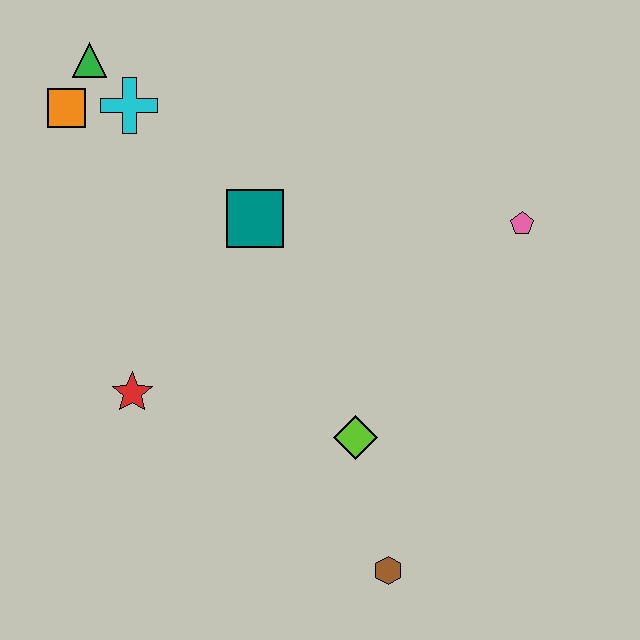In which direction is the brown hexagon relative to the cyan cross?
The brown hexagon is below the cyan cross.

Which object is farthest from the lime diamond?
The green triangle is farthest from the lime diamond.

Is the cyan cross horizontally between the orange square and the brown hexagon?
Yes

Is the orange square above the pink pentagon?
Yes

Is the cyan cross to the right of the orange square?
Yes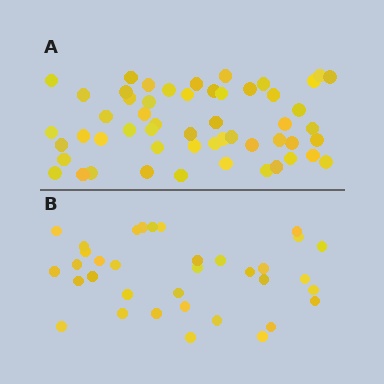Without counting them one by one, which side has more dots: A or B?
Region A (the top region) has more dots.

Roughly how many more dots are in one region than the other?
Region A has approximately 20 more dots than region B.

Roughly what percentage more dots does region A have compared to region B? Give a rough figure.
About 55% more.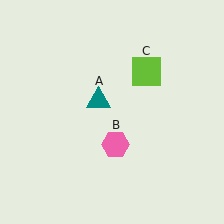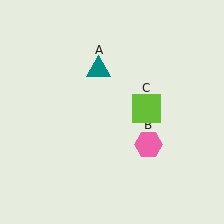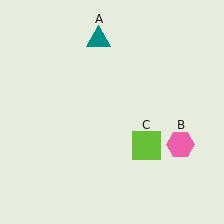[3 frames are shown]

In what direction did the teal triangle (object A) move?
The teal triangle (object A) moved up.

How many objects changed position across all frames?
3 objects changed position: teal triangle (object A), pink hexagon (object B), lime square (object C).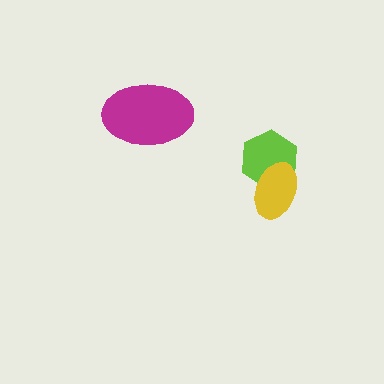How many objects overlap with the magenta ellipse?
0 objects overlap with the magenta ellipse.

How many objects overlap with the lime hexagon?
1 object overlaps with the lime hexagon.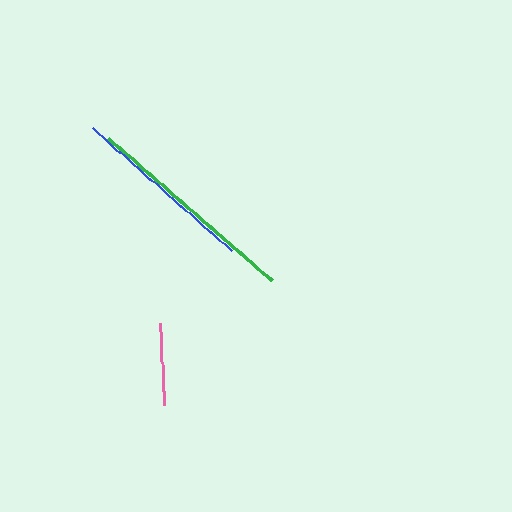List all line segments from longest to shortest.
From longest to shortest: green, blue, pink.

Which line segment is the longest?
The green line is the longest at approximately 217 pixels.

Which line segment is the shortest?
The pink line is the shortest at approximately 82 pixels.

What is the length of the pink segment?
The pink segment is approximately 82 pixels long.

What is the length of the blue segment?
The blue segment is approximately 185 pixels long.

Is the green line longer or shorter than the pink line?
The green line is longer than the pink line.